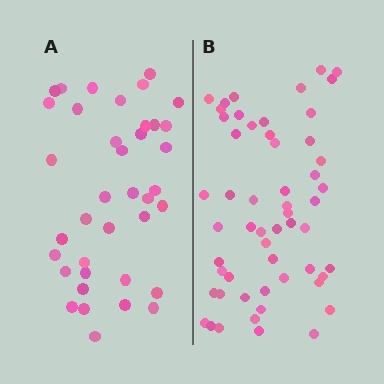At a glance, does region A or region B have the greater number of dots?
Region B (the right region) has more dots.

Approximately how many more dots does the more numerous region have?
Region B has approximately 15 more dots than region A.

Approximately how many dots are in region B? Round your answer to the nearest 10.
About 60 dots. (The exact count is 55, which rounds to 60.)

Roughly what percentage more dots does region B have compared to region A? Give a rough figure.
About 45% more.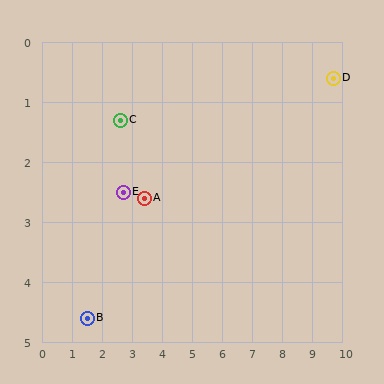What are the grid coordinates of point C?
Point C is at approximately (2.6, 1.3).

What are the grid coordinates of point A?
Point A is at approximately (3.4, 2.6).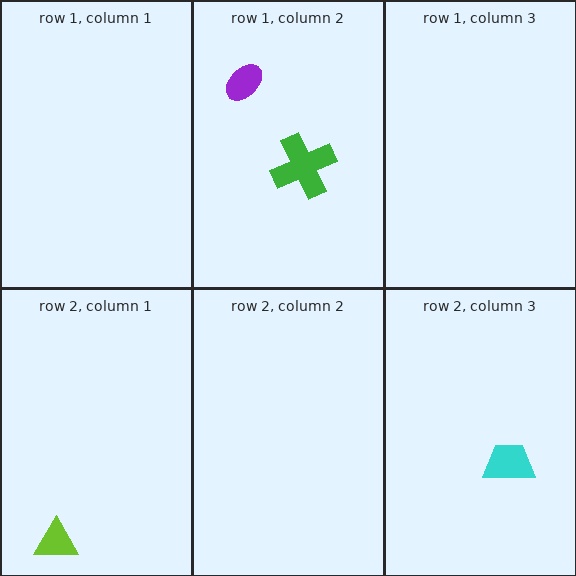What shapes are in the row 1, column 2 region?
The green cross, the purple ellipse.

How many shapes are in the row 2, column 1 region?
1.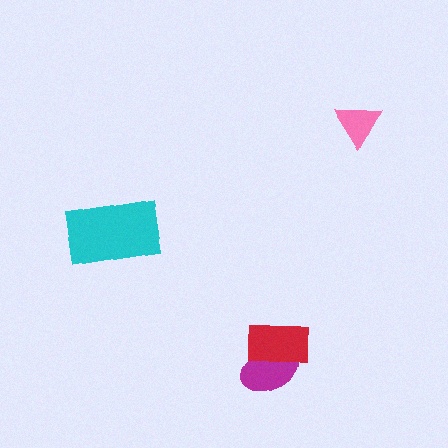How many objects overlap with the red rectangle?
1 object overlaps with the red rectangle.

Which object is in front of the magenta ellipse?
The red rectangle is in front of the magenta ellipse.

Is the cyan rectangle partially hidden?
No, no other shape covers it.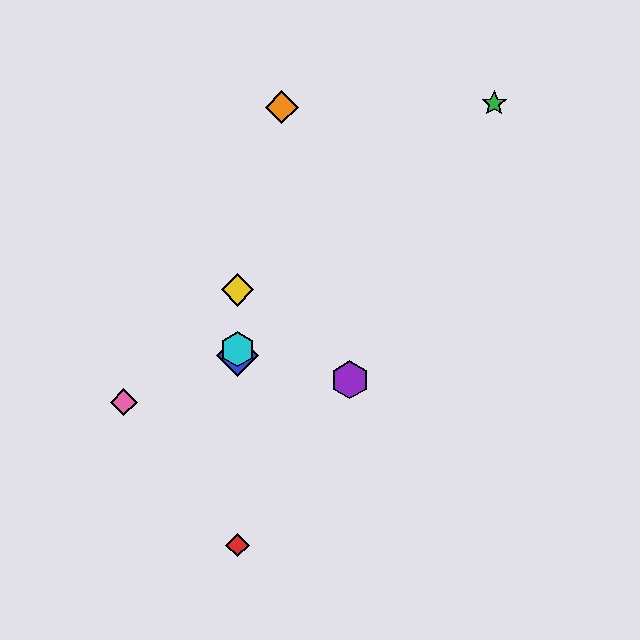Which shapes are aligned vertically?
The red diamond, the blue diamond, the yellow diamond, the cyan hexagon are aligned vertically.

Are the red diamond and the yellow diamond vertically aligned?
Yes, both are at x≈237.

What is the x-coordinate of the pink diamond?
The pink diamond is at x≈124.